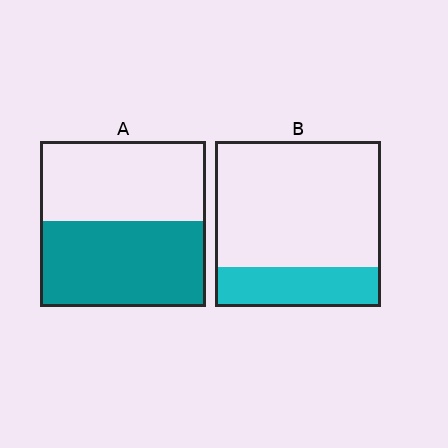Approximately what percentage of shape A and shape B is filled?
A is approximately 50% and B is approximately 25%.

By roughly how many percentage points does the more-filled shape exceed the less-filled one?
By roughly 30 percentage points (A over B).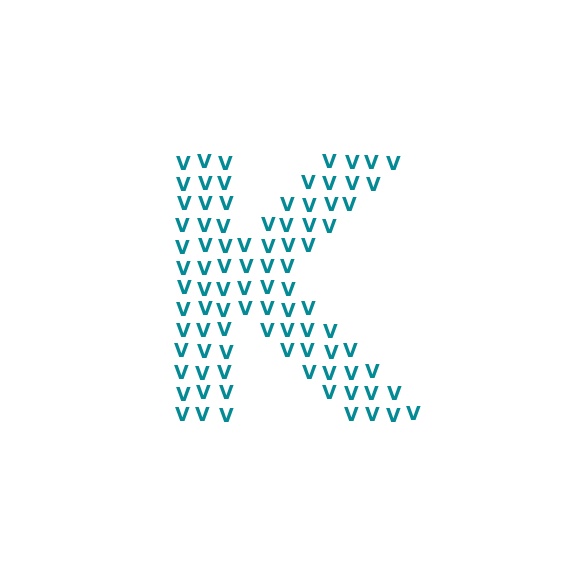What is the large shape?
The large shape is the letter K.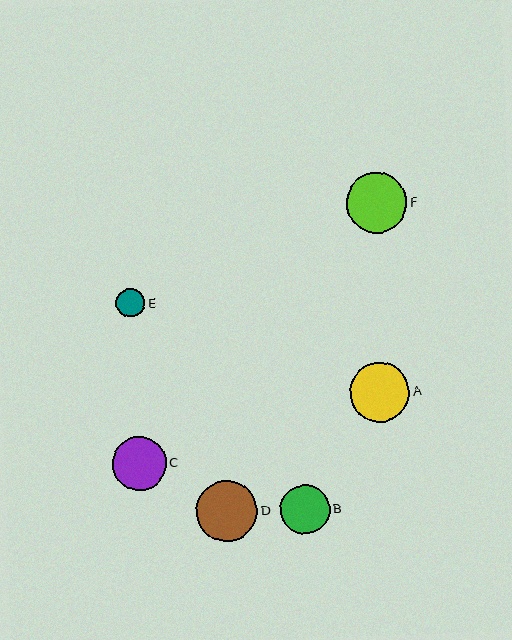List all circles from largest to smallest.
From largest to smallest: D, F, A, C, B, E.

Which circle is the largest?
Circle D is the largest with a size of approximately 61 pixels.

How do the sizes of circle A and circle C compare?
Circle A and circle C are approximately the same size.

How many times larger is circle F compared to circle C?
Circle F is approximately 1.1 times the size of circle C.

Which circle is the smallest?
Circle E is the smallest with a size of approximately 29 pixels.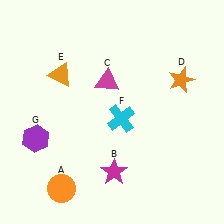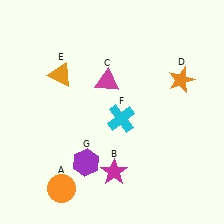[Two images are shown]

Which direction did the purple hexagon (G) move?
The purple hexagon (G) moved right.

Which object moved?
The purple hexagon (G) moved right.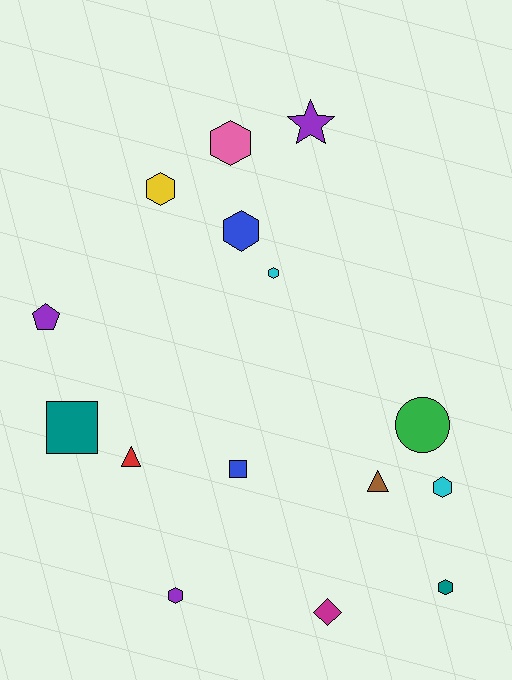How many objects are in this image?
There are 15 objects.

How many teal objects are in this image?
There are 2 teal objects.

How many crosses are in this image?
There are no crosses.